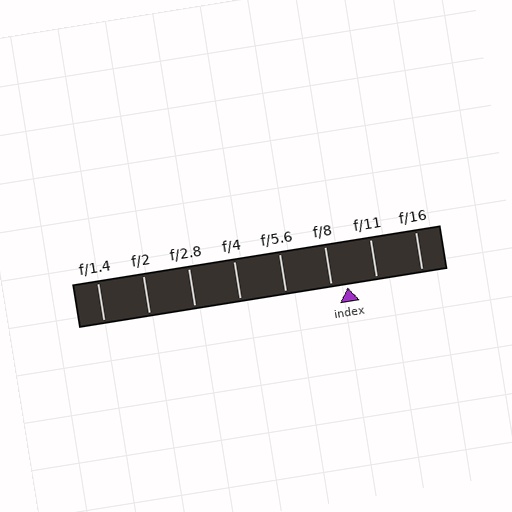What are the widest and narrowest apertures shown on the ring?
The widest aperture shown is f/1.4 and the narrowest is f/16.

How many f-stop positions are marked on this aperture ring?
There are 8 f-stop positions marked.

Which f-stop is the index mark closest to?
The index mark is closest to f/8.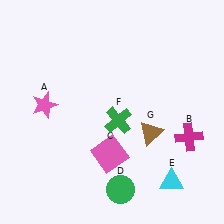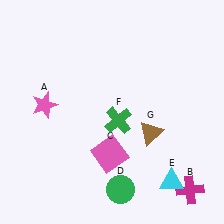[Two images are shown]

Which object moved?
The magenta cross (B) moved down.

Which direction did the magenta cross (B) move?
The magenta cross (B) moved down.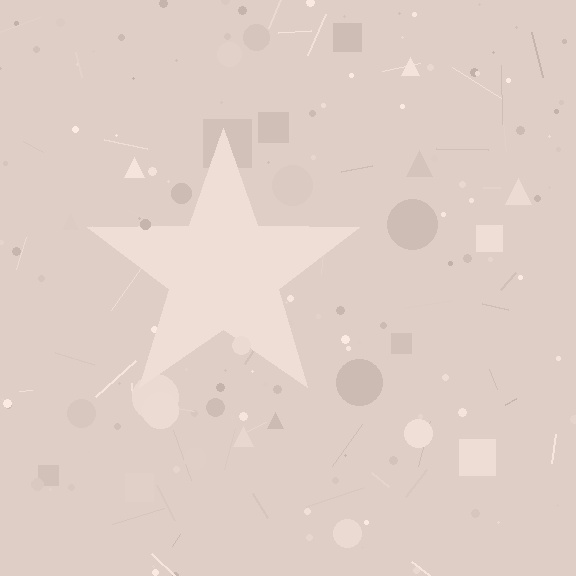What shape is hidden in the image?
A star is hidden in the image.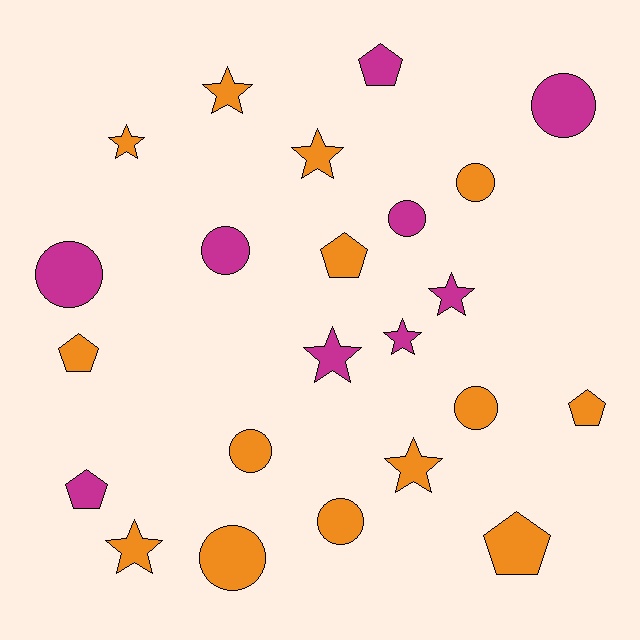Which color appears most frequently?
Orange, with 14 objects.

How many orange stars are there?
There are 5 orange stars.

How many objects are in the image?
There are 23 objects.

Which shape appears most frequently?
Circle, with 9 objects.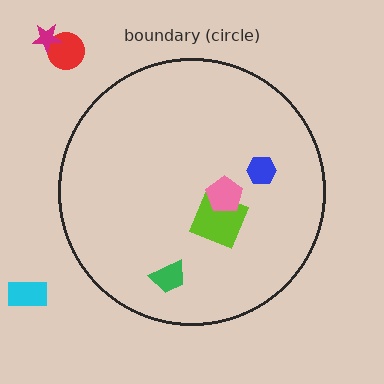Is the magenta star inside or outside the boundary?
Outside.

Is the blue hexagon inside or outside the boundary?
Inside.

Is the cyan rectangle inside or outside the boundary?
Outside.